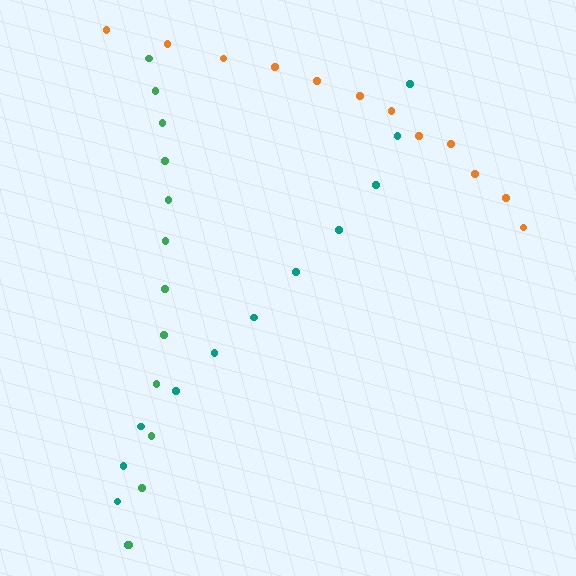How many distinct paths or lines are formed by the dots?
There are 3 distinct paths.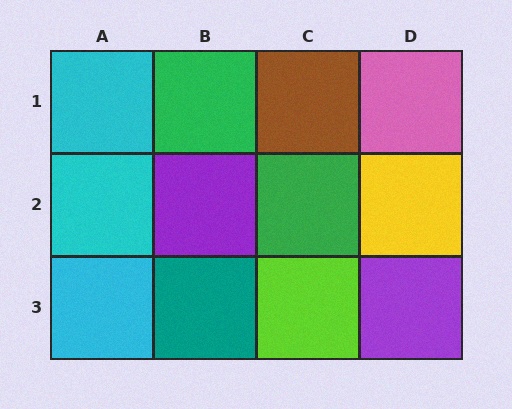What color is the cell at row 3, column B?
Teal.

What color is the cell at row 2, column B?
Purple.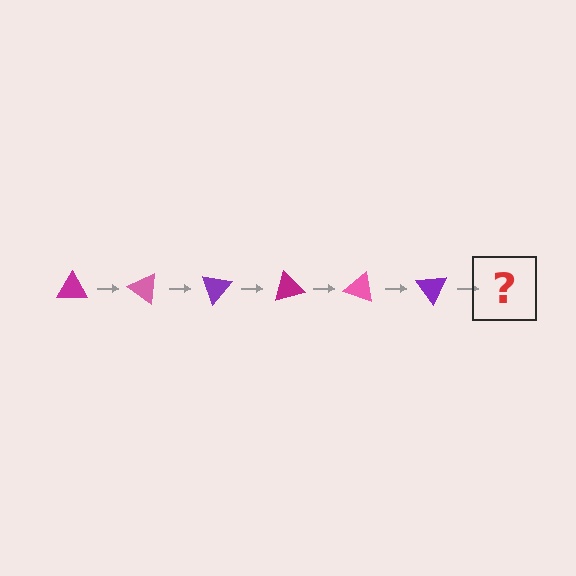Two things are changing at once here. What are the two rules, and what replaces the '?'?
The two rules are that it rotates 35 degrees each step and the color cycles through magenta, pink, and purple. The '?' should be a magenta triangle, rotated 210 degrees from the start.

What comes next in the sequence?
The next element should be a magenta triangle, rotated 210 degrees from the start.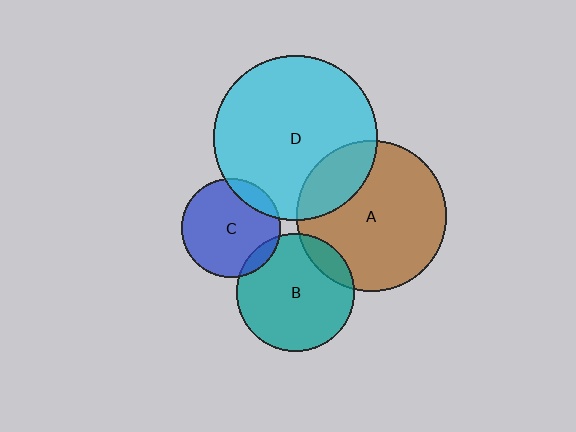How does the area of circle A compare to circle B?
Approximately 1.6 times.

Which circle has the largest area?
Circle D (cyan).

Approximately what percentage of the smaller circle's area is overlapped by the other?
Approximately 10%.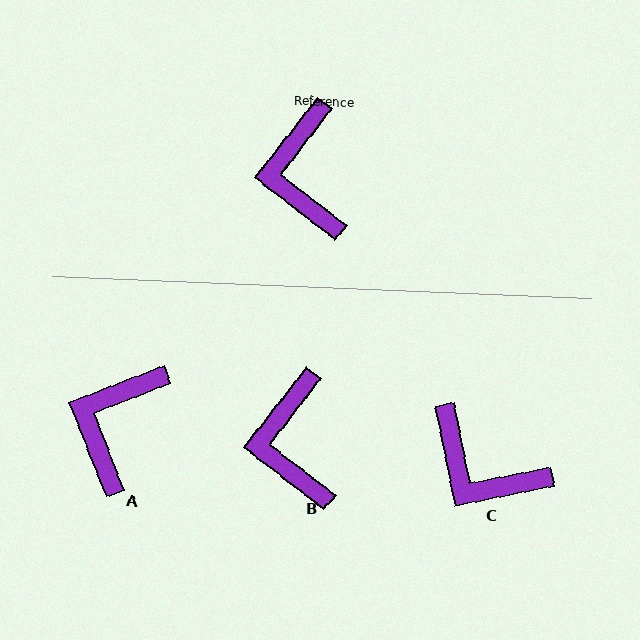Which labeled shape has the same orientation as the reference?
B.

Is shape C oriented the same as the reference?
No, it is off by about 49 degrees.